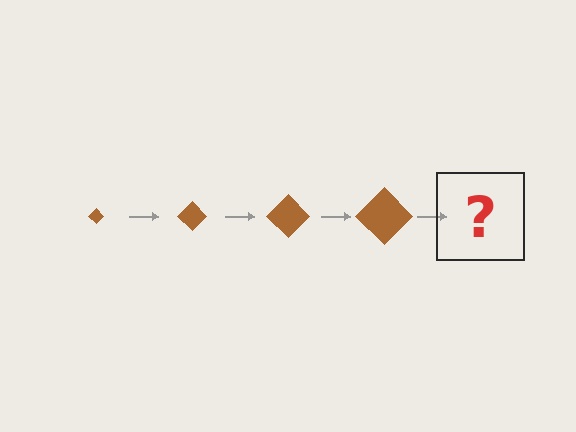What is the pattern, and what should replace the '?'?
The pattern is that the diamond gets progressively larger each step. The '?' should be a brown diamond, larger than the previous one.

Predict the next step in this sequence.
The next step is a brown diamond, larger than the previous one.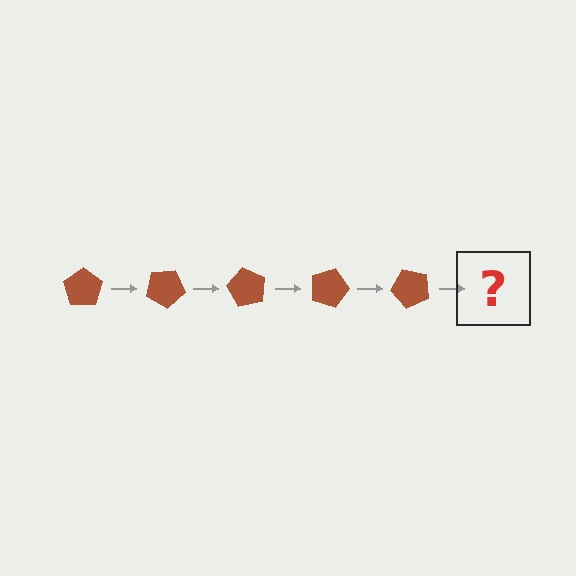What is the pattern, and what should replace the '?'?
The pattern is that the pentagon rotates 30 degrees each step. The '?' should be a brown pentagon rotated 150 degrees.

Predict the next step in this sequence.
The next step is a brown pentagon rotated 150 degrees.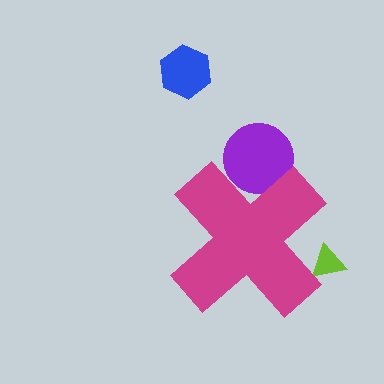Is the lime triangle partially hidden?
Yes, the lime triangle is partially hidden behind the magenta cross.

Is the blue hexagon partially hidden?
No, the blue hexagon is fully visible.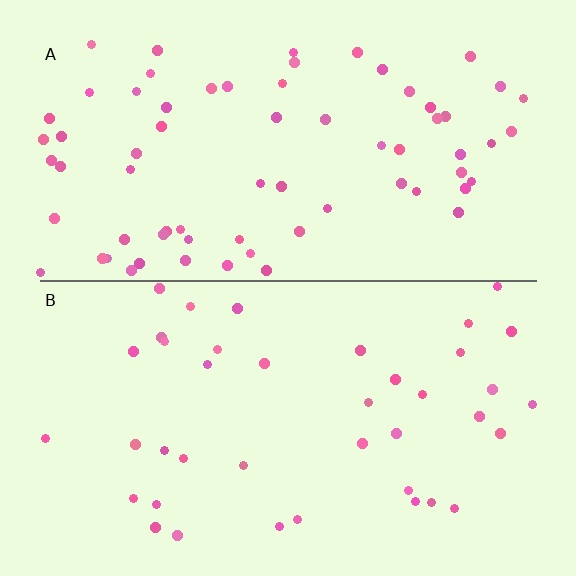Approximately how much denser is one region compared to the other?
Approximately 1.7× — region A over region B.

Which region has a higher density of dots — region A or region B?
A (the top).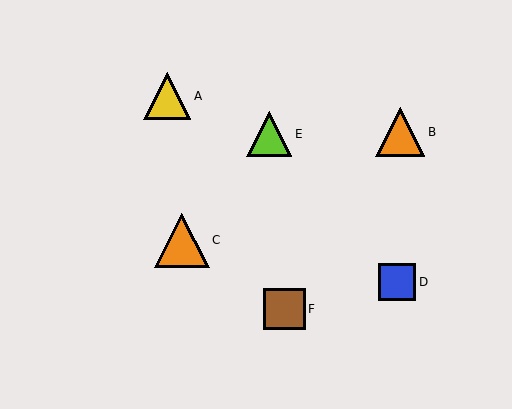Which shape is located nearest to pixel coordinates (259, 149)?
The lime triangle (labeled E) at (269, 134) is nearest to that location.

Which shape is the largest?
The orange triangle (labeled C) is the largest.